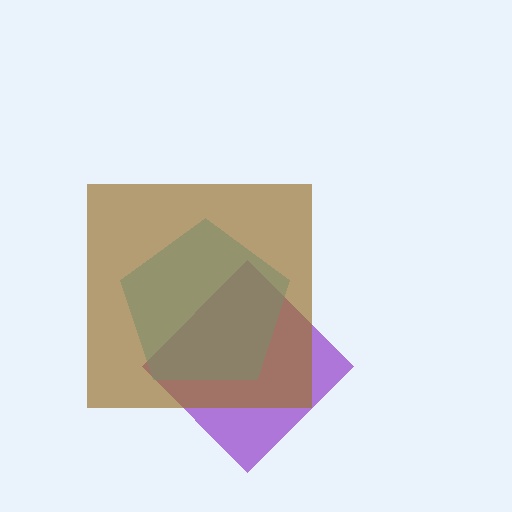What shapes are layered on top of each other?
The layered shapes are: a purple diamond, a cyan pentagon, a brown square.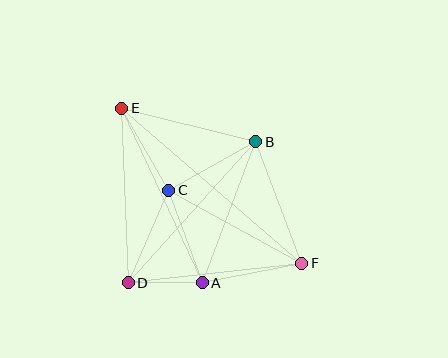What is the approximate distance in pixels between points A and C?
The distance between A and C is approximately 99 pixels.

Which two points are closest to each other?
Points A and D are closest to each other.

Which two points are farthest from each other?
Points E and F are farthest from each other.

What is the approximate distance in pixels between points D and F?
The distance between D and F is approximately 175 pixels.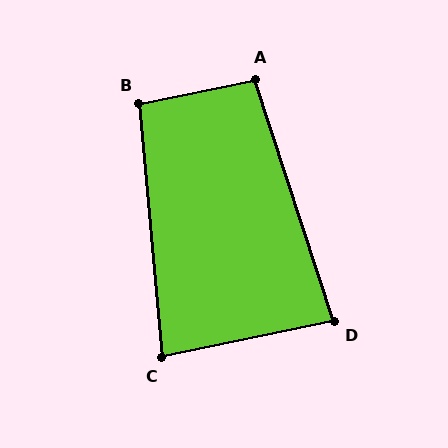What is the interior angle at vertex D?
Approximately 83 degrees (acute).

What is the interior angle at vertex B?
Approximately 97 degrees (obtuse).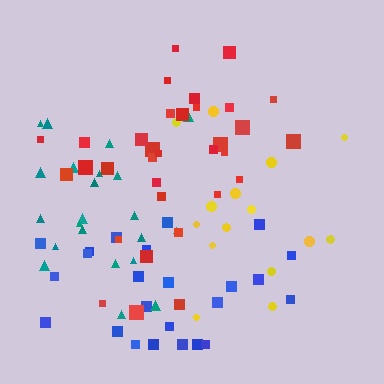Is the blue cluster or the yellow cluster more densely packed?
Blue.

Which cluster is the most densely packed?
Red.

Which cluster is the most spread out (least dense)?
Yellow.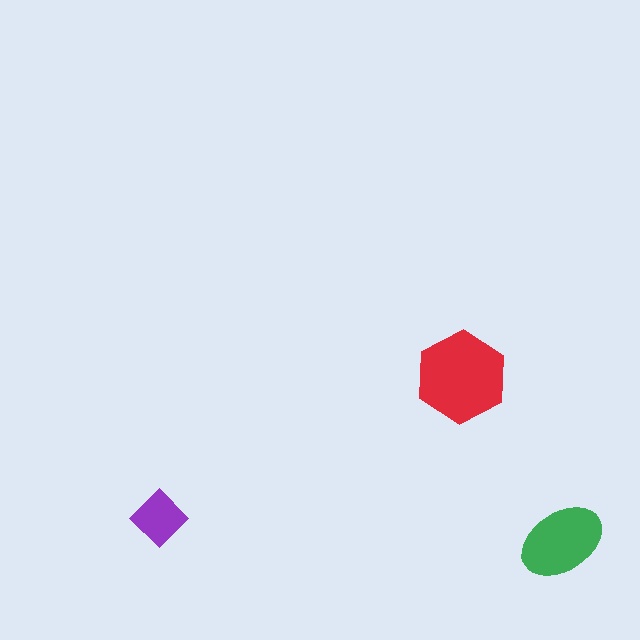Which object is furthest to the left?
The purple diamond is leftmost.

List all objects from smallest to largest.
The purple diamond, the green ellipse, the red hexagon.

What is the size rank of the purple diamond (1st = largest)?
3rd.